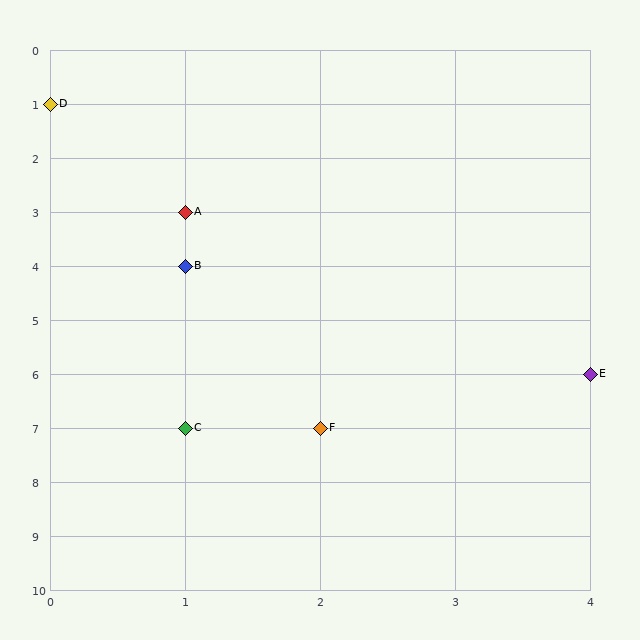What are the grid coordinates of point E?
Point E is at grid coordinates (4, 6).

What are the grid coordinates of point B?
Point B is at grid coordinates (1, 4).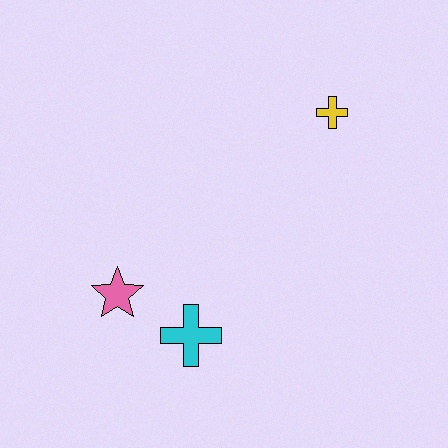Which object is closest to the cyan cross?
The pink star is closest to the cyan cross.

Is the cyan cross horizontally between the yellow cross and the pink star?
Yes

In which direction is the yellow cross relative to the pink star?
The yellow cross is to the right of the pink star.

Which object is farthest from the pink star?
The yellow cross is farthest from the pink star.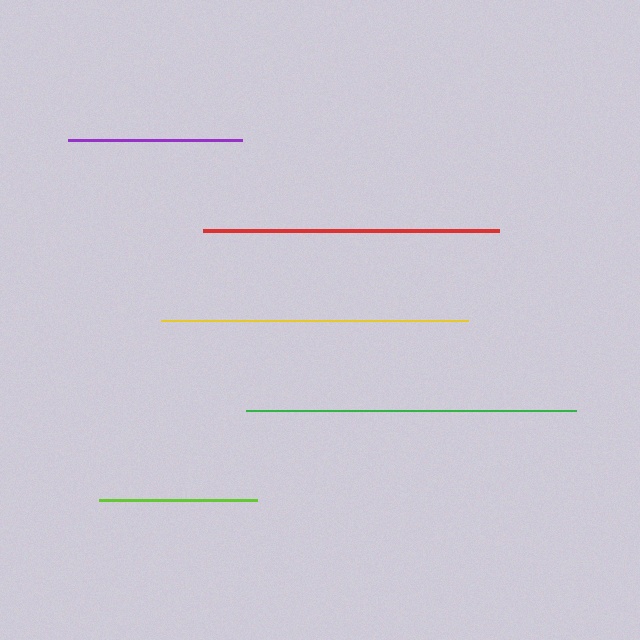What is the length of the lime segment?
The lime segment is approximately 159 pixels long.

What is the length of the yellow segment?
The yellow segment is approximately 307 pixels long.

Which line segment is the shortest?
The lime line is the shortest at approximately 159 pixels.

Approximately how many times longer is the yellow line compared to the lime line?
The yellow line is approximately 1.9 times the length of the lime line.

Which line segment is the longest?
The green line is the longest at approximately 330 pixels.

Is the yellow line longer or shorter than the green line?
The green line is longer than the yellow line.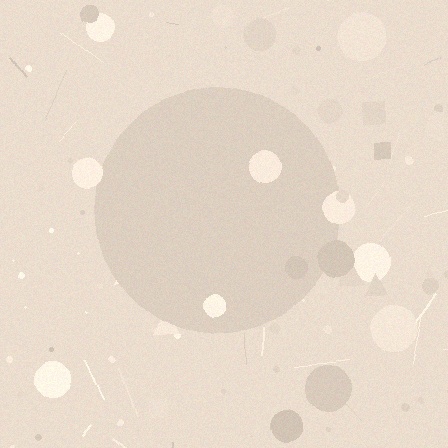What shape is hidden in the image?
A circle is hidden in the image.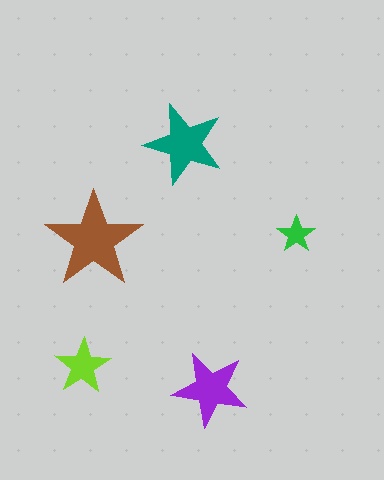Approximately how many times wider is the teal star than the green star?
About 2 times wider.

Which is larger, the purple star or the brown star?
The brown one.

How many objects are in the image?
There are 5 objects in the image.